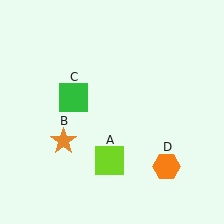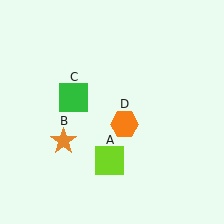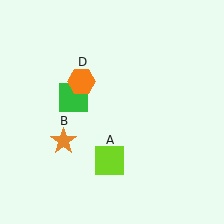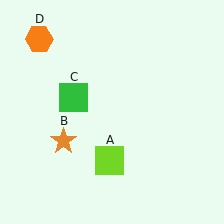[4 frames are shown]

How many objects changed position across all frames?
1 object changed position: orange hexagon (object D).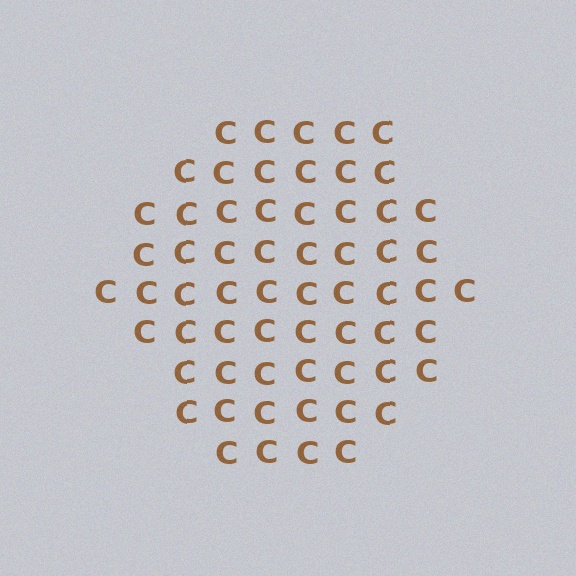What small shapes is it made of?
It is made of small letter C's.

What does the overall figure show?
The overall figure shows a hexagon.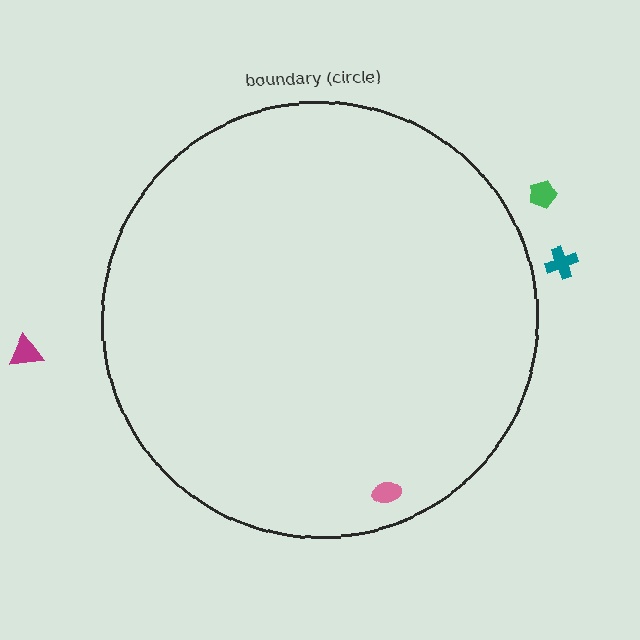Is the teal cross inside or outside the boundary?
Outside.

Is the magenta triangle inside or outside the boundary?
Outside.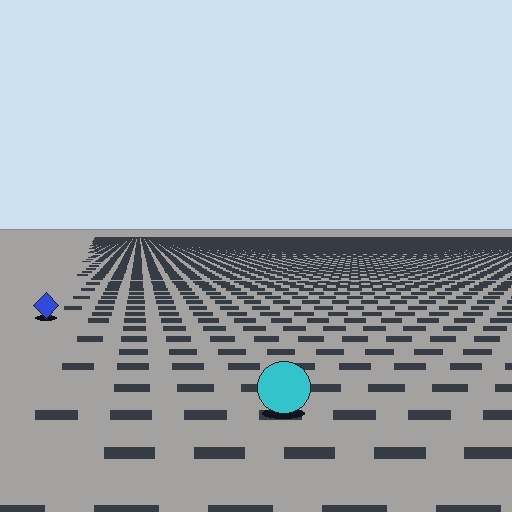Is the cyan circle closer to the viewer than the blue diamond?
Yes. The cyan circle is closer — you can tell from the texture gradient: the ground texture is coarser near it.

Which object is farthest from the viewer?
The blue diamond is farthest from the viewer. It appears smaller and the ground texture around it is denser.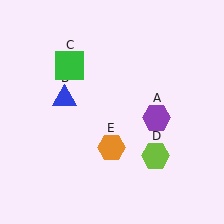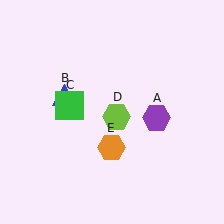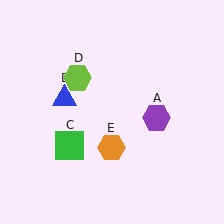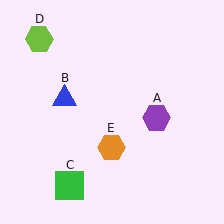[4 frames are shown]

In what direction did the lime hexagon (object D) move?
The lime hexagon (object D) moved up and to the left.